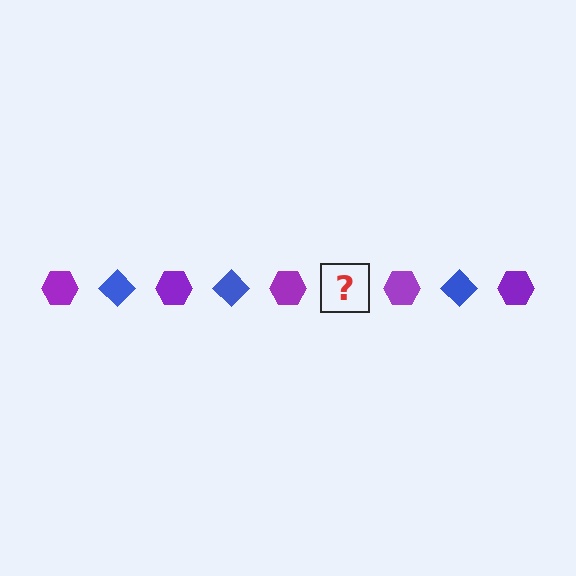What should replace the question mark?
The question mark should be replaced with a blue diamond.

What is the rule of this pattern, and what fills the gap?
The rule is that the pattern alternates between purple hexagon and blue diamond. The gap should be filled with a blue diamond.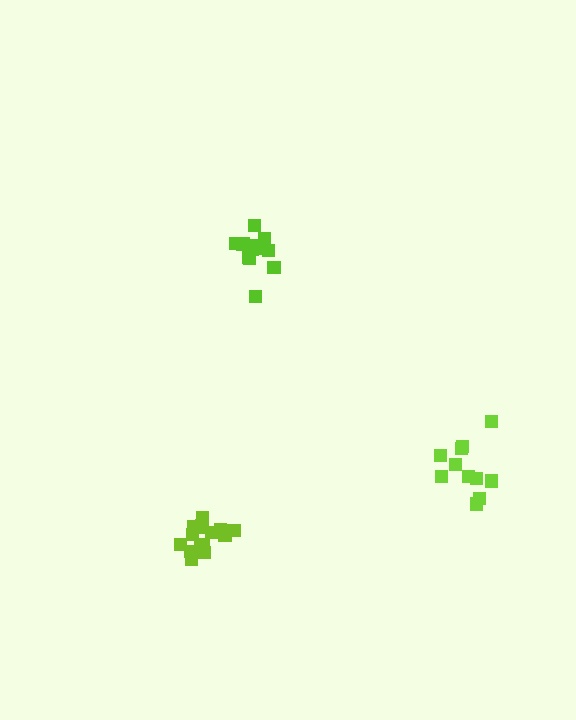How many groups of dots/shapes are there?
There are 3 groups.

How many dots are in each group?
Group 1: 12 dots, Group 2: 15 dots, Group 3: 11 dots (38 total).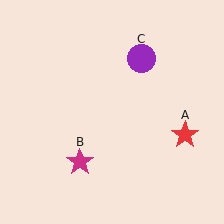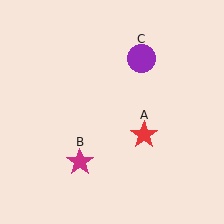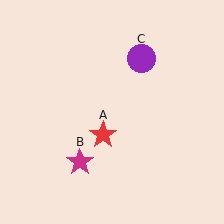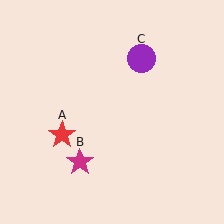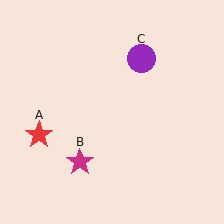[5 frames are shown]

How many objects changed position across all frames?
1 object changed position: red star (object A).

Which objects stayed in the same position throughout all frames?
Magenta star (object B) and purple circle (object C) remained stationary.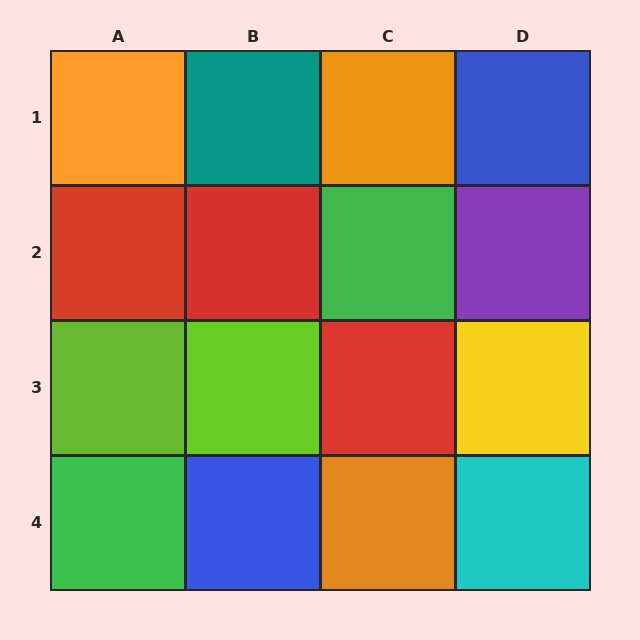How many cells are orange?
3 cells are orange.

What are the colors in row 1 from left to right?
Orange, teal, orange, blue.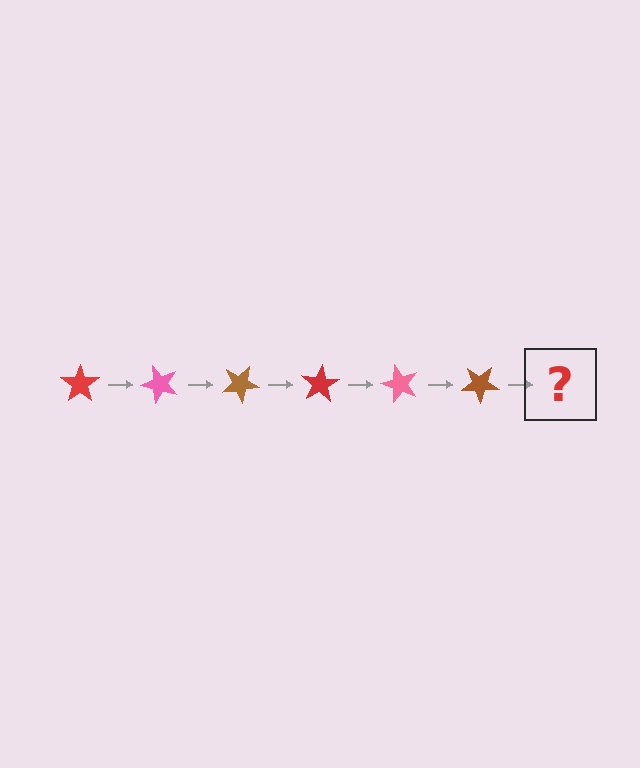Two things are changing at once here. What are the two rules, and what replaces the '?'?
The two rules are that it rotates 50 degrees each step and the color cycles through red, pink, and brown. The '?' should be a red star, rotated 300 degrees from the start.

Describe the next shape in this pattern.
It should be a red star, rotated 300 degrees from the start.